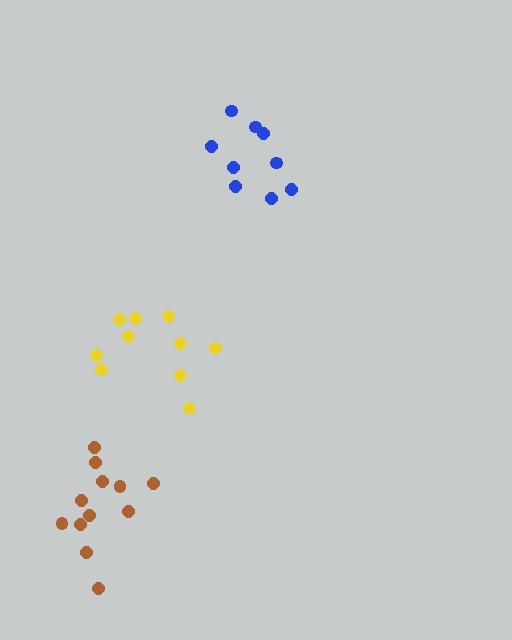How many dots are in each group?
Group 1: 10 dots, Group 2: 9 dots, Group 3: 12 dots (31 total).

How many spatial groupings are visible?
There are 3 spatial groupings.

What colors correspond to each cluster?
The clusters are colored: yellow, blue, brown.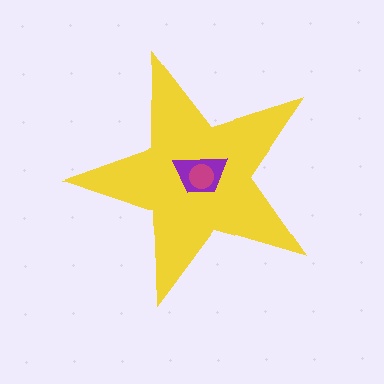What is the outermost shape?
The yellow star.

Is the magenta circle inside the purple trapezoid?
Yes.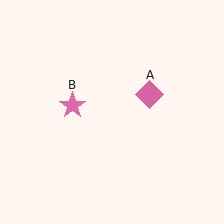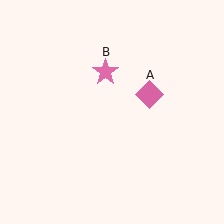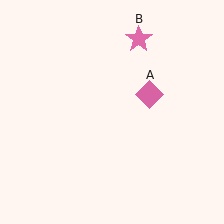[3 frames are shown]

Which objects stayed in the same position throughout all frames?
Pink diamond (object A) remained stationary.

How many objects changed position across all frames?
1 object changed position: pink star (object B).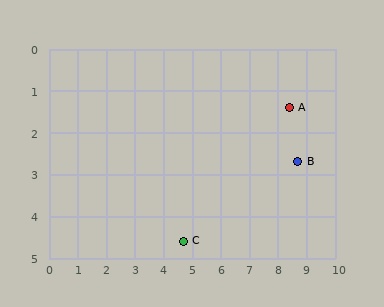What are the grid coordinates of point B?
Point B is at approximately (8.7, 2.7).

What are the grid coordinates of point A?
Point A is at approximately (8.4, 1.4).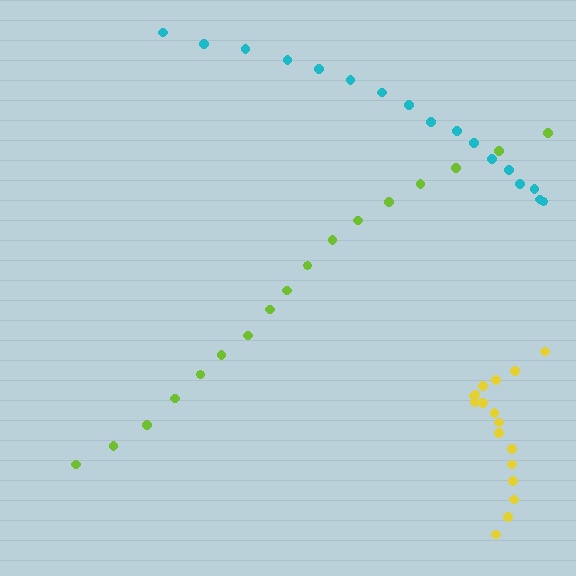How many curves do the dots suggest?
There are 3 distinct paths.